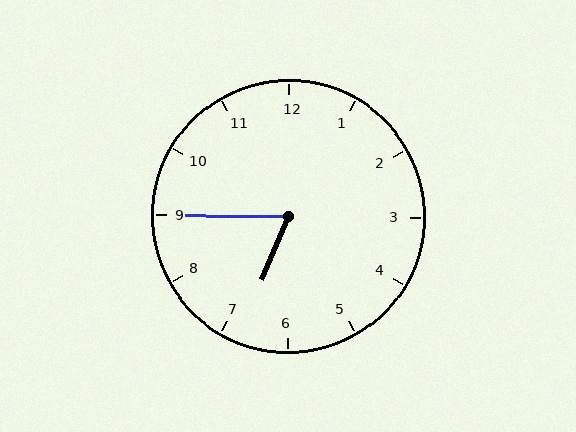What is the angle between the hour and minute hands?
Approximately 68 degrees.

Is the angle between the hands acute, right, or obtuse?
It is acute.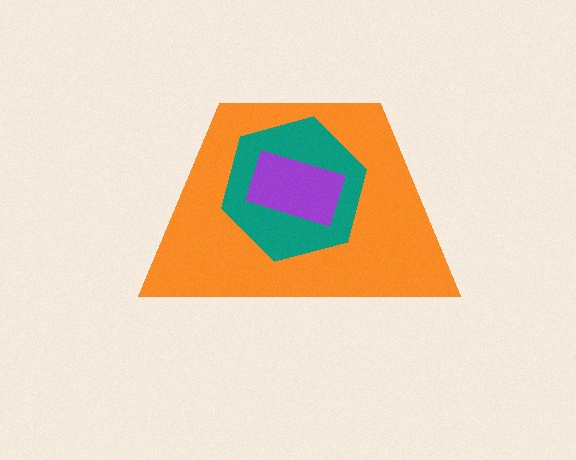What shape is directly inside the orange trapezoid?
The teal hexagon.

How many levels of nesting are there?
3.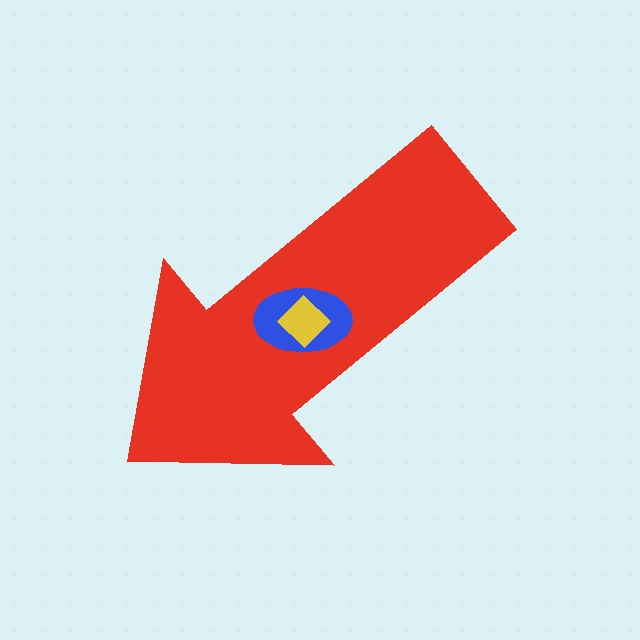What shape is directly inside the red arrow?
The blue ellipse.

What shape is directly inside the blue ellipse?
The yellow diamond.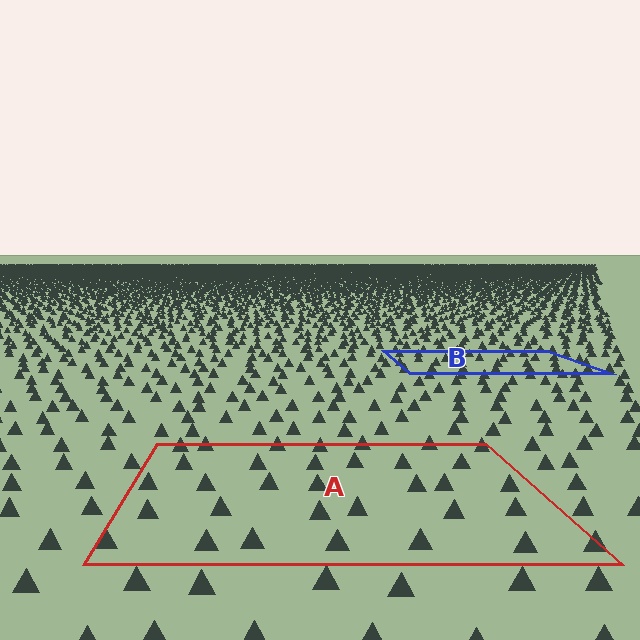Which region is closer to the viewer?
Region A is closer. The texture elements there are larger and more spread out.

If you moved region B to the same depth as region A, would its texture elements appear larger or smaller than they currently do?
They would appear larger. At a closer depth, the same texture elements are projected at a bigger on-screen size.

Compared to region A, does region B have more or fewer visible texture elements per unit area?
Region B has more texture elements per unit area — they are packed more densely because it is farther away.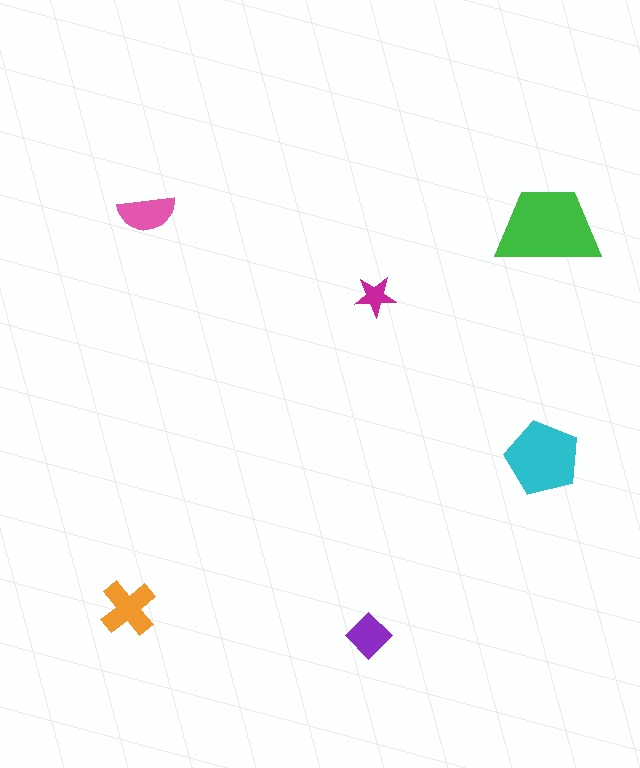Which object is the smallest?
The magenta star.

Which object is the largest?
The green trapezoid.